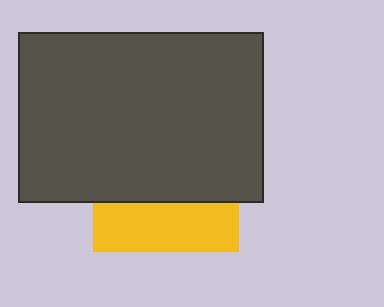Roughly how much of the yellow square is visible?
A small part of it is visible (roughly 33%).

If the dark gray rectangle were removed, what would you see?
You would see the complete yellow square.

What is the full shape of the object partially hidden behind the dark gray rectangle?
The partially hidden object is a yellow square.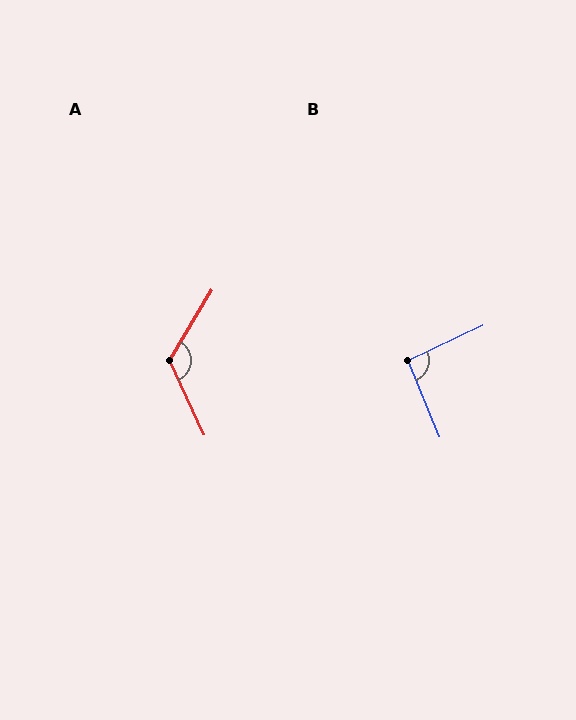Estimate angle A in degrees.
Approximately 124 degrees.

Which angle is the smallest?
B, at approximately 93 degrees.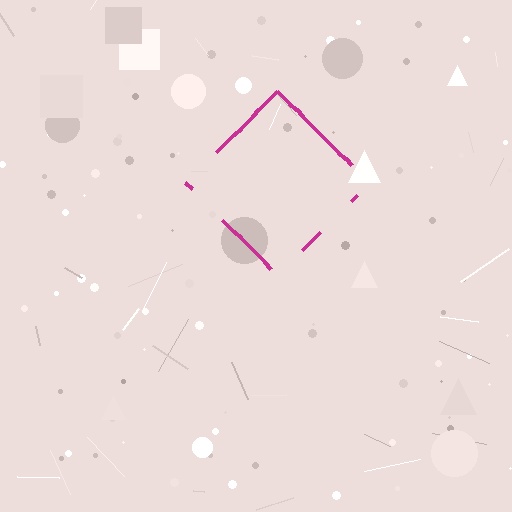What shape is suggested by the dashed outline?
The dashed outline suggests a diamond.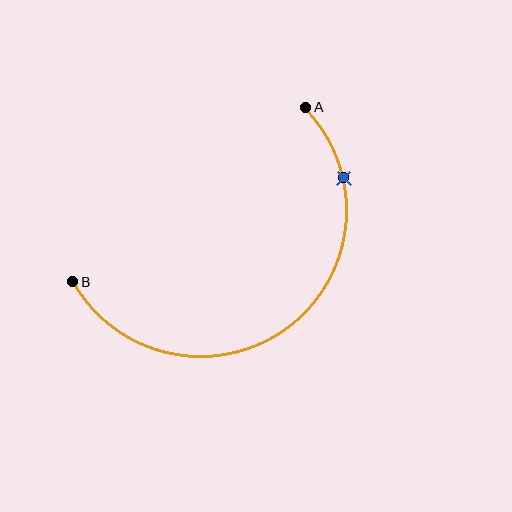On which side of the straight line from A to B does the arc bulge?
The arc bulges below and to the right of the straight line connecting A and B.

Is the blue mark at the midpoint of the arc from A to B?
No. The blue mark lies on the arc but is closer to endpoint A. The arc midpoint would be at the point on the curve equidistant along the arc from both A and B.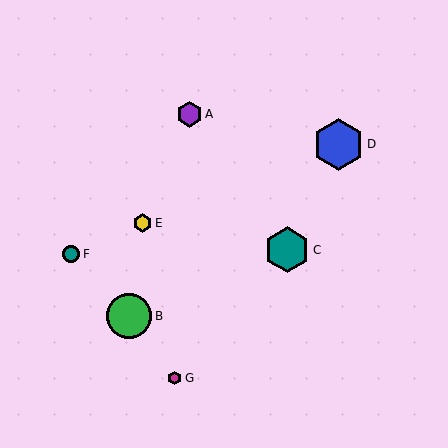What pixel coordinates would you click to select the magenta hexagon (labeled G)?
Click at (175, 378) to select the magenta hexagon G.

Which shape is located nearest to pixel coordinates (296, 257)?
The teal hexagon (labeled C) at (287, 250) is nearest to that location.